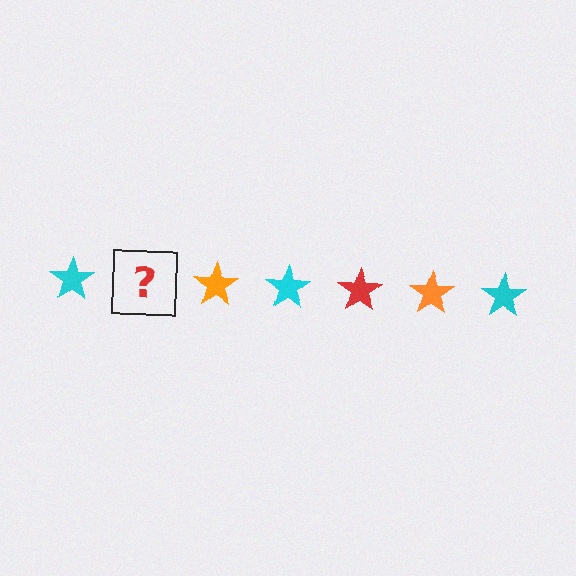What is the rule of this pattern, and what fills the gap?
The rule is that the pattern cycles through cyan, red, orange stars. The gap should be filled with a red star.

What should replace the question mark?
The question mark should be replaced with a red star.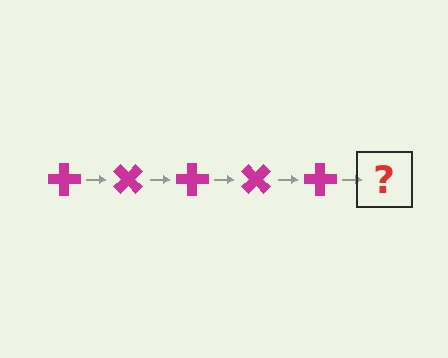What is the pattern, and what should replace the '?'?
The pattern is that the cross rotates 45 degrees each step. The '?' should be a magenta cross rotated 225 degrees.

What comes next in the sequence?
The next element should be a magenta cross rotated 225 degrees.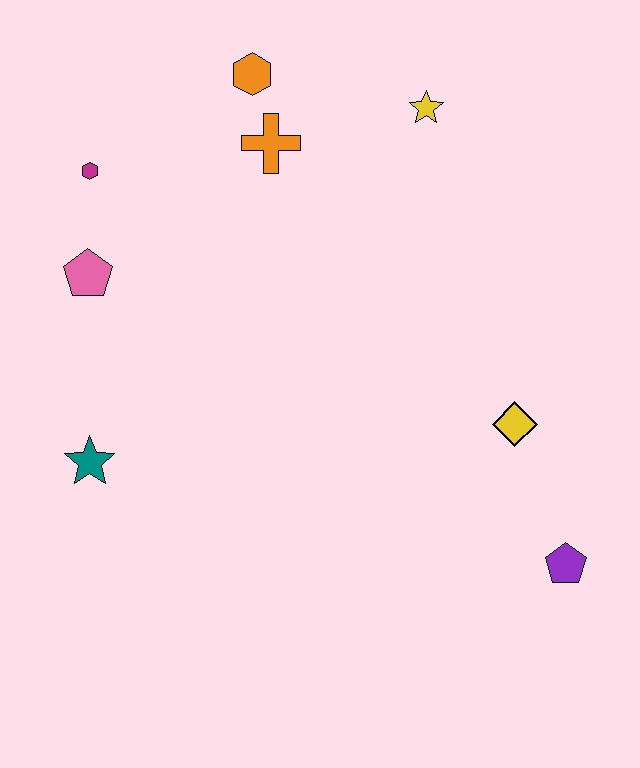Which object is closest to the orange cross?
The orange hexagon is closest to the orange cross.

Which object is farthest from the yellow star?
The teal star is farthest from the yellow star.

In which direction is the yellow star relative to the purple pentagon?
The yellow star is above the purple pentagon.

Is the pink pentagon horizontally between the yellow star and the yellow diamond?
No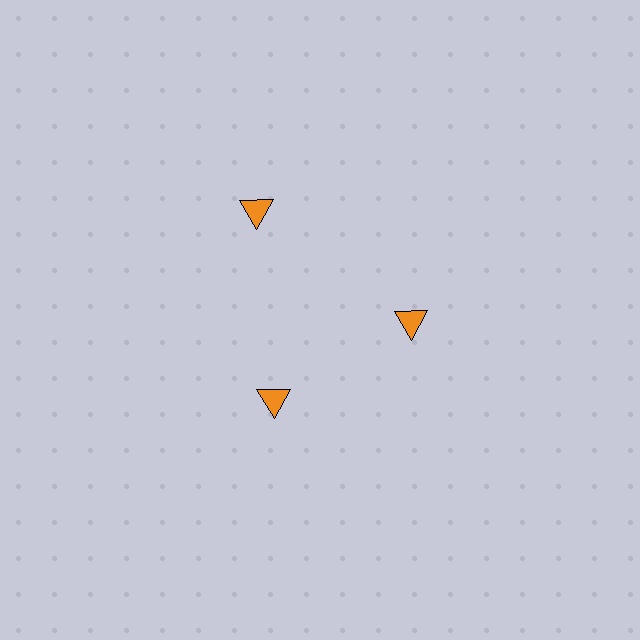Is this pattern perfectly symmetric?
No. The 3 orange triangles are arranged in a ring, but one element near the 11 o'clock position is pushed outward from the center, breaking the 3-fold rotational symmetry.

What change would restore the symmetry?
The symmetry would be restored by moving it inward, back onto the ring so that all 3 triangles sit at equal angles and equal distance from the center.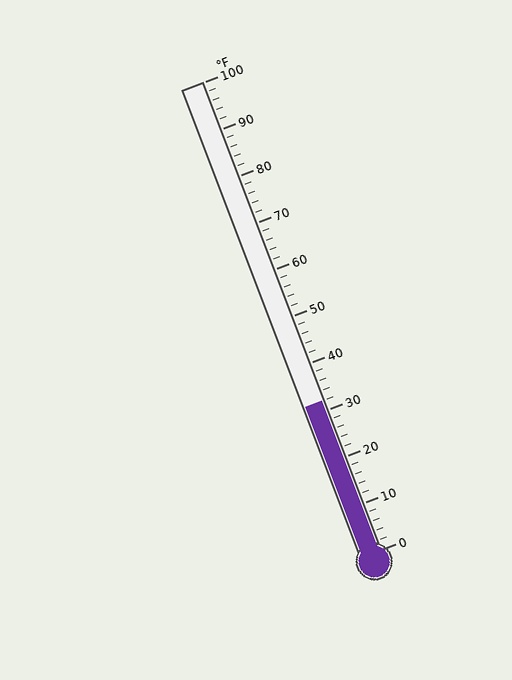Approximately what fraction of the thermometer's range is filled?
The thermometer is filled to approximately 30% of its range.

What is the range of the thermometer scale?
The thermometer scale ranges from 0°F to 100°F.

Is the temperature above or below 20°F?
The temperature is above 20°F.